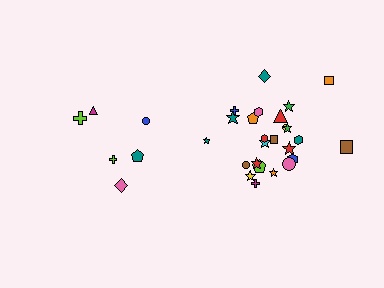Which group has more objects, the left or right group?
The right group.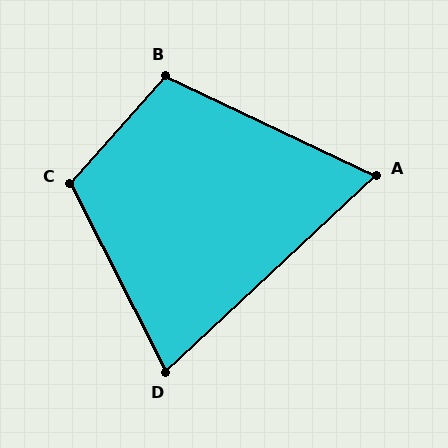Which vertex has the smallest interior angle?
A, at approximately 69 degrees.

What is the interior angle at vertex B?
Approximately 106 degrees (obtuse).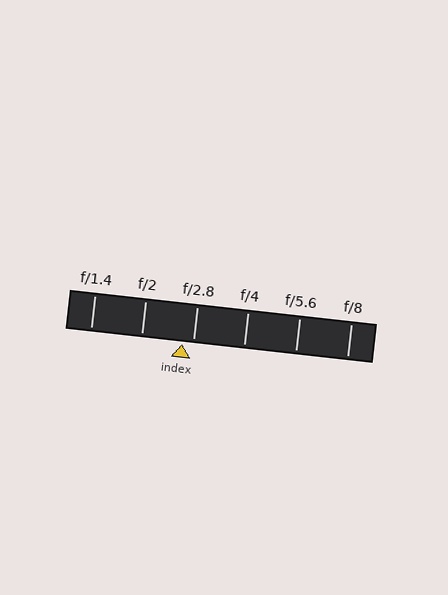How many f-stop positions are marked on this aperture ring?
There are 6 f-stop positions marked.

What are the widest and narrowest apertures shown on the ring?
The widest aperture shown is f/1.4 and the narrowest is f/8.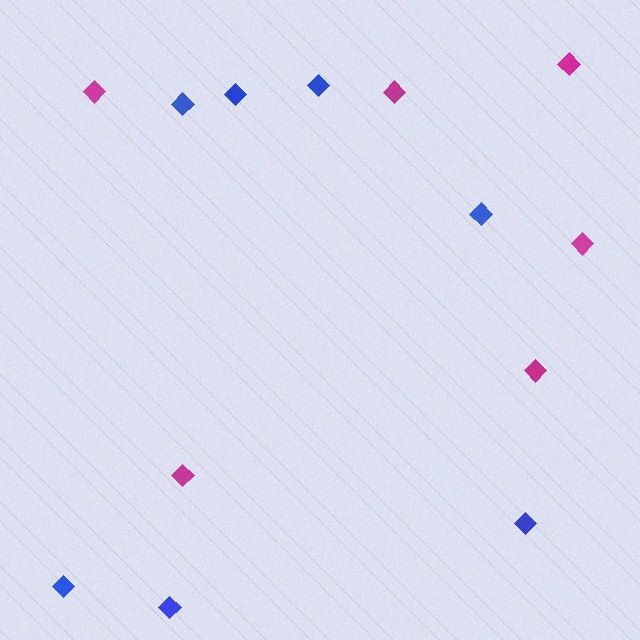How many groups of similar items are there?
There are 2 groups: one group of magenta diamonds (6) and one group of blue diamonds (7).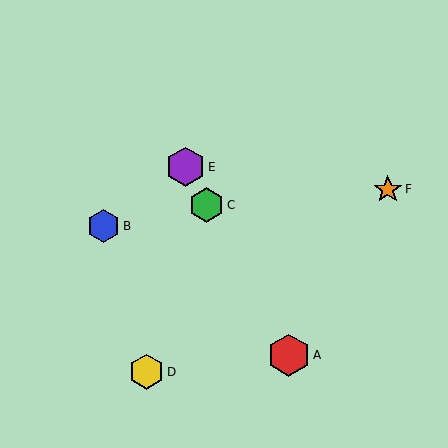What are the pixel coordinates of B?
Object B is at (104, 226).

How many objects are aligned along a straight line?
3 objects (A, C, E) are aligned along a straight line.